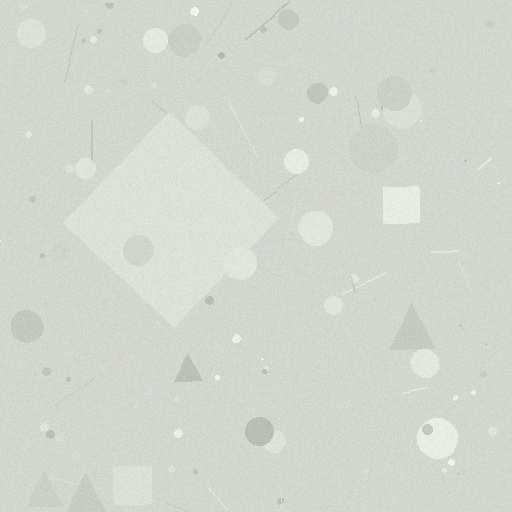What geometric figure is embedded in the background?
A diamond is embedded in the background.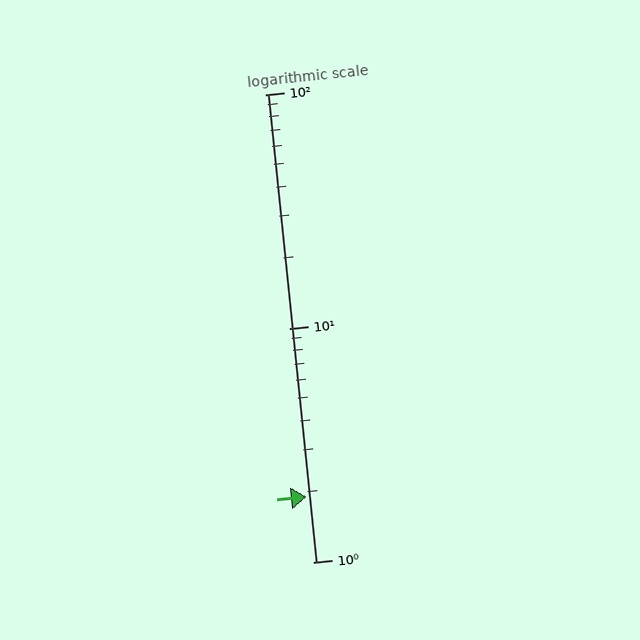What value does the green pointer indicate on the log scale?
The pointer indicates approximately 1.9.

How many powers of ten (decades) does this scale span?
The scale spans 2 decades, from 1 to 100.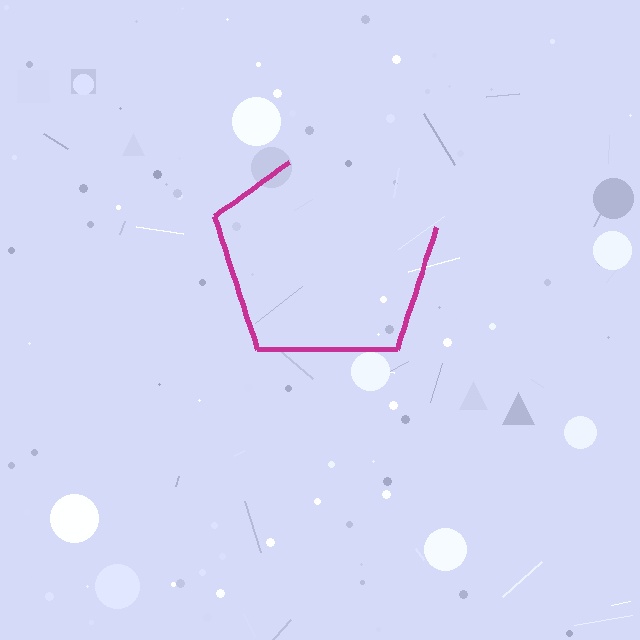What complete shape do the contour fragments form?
The contour fragments form a pentagon.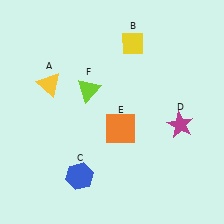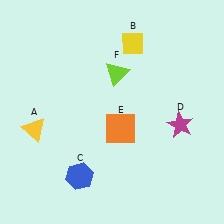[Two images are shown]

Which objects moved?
The objects that moved are: the yellow triangle (A), the lime triangle (F).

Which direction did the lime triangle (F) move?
The lime triangle (F) moved right.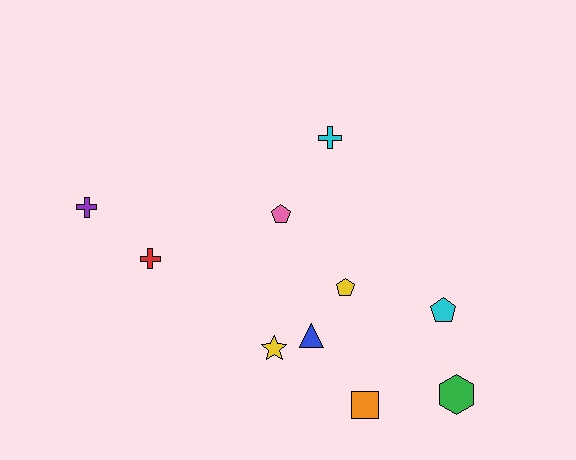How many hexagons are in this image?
There is 1 hexagon.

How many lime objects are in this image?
There are no lime objects.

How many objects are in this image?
There are 10 objects.